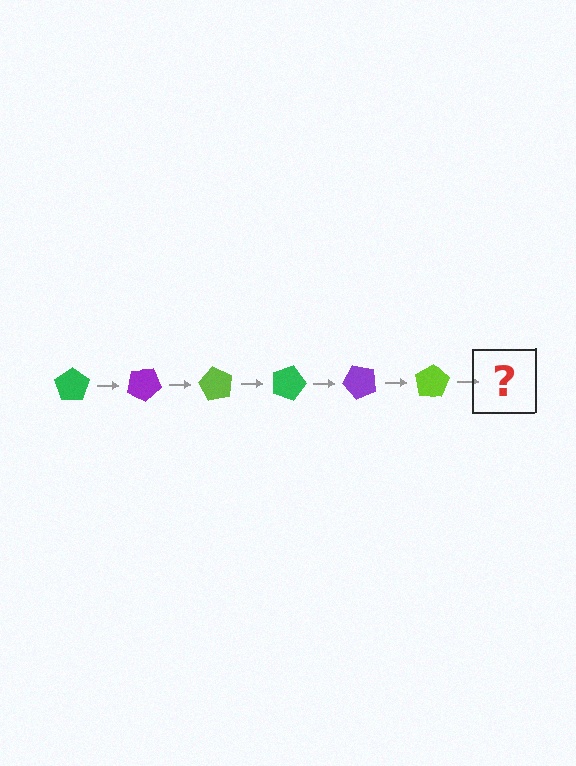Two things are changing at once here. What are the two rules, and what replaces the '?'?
The two rules are that it rotates 30 degrees each step and the color cycles through green, purple, and lime. The '?' should be a green pentagon, rotated 180 degrees from the start.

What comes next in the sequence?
The next element should be a green pentagon, rotated 180 degrees from the start.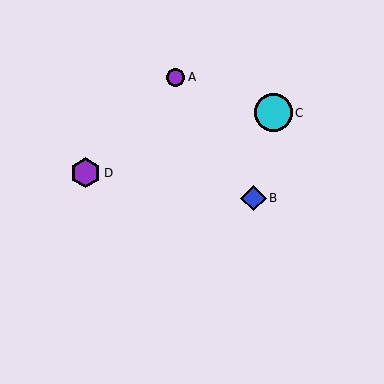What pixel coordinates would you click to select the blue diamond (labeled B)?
Click at (253, 198) to select the blue diamond B.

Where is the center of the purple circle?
The center of the purple circle is at (175, 77).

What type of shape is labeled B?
Shape B is a blue diamond.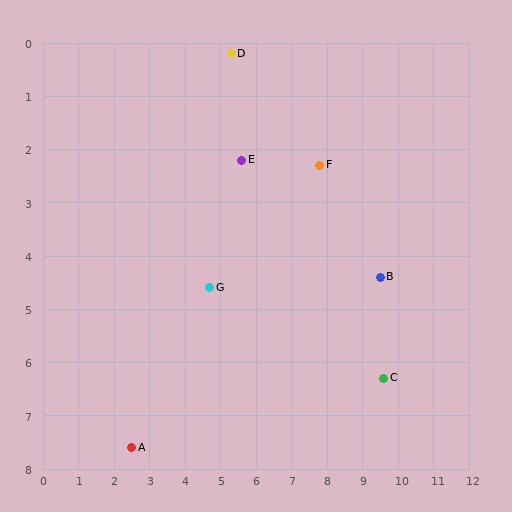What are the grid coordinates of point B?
Point B is at approximately (9.5, 4.4).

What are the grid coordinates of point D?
Point D is at approximately (5.3, 0.2).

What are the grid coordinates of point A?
Point A is at approximately (2.5, 7.6).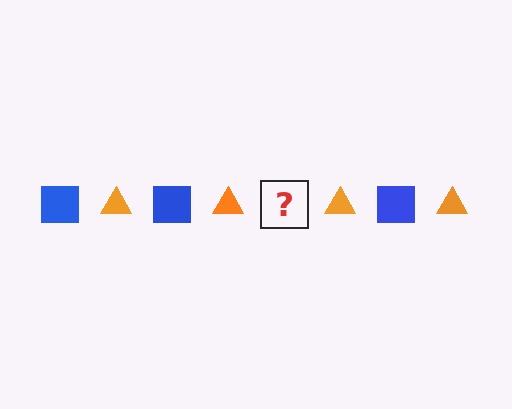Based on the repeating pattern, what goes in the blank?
The blank should be a blue square.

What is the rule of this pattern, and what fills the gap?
The rule is that the pattern alternates between blue square and orange triangle. The gap should be filled with a blue square.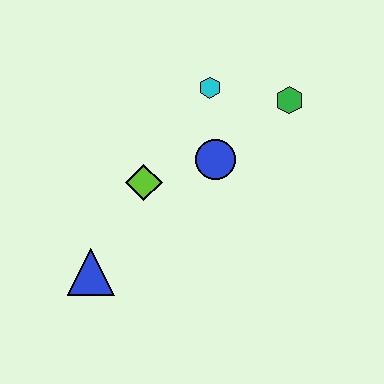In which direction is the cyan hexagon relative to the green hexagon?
The cyan hexagon is to the left of the green hexagon.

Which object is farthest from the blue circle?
The blue triangle is farthest from the blue circle.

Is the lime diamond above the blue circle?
No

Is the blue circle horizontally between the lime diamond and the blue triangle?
No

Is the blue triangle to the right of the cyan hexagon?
No